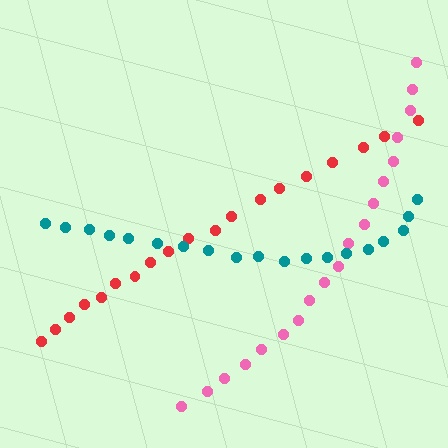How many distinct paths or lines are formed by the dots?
There are 3 distinct paths.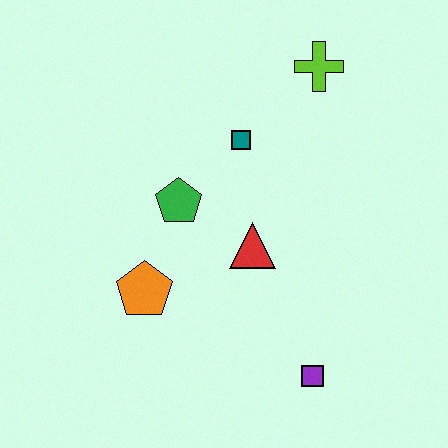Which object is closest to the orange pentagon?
The green pentagon is closest to the orange pentagon.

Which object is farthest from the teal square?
The purple square is farthest from the teal square.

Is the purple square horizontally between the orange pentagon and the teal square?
No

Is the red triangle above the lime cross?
No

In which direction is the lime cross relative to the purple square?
The lime cross is above the purple square.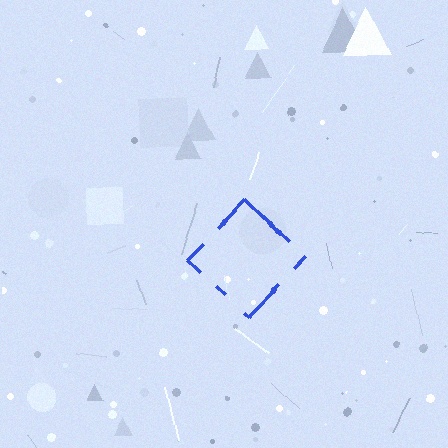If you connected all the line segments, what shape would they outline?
They would outline a diamond.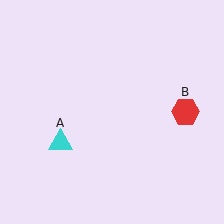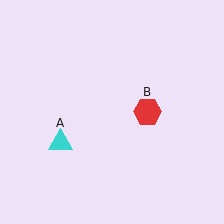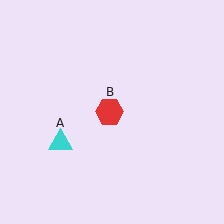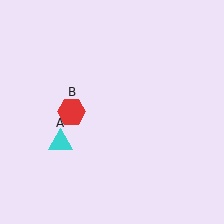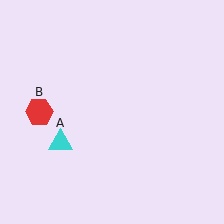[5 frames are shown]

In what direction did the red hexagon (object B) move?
The red hexagon (object B) moved left.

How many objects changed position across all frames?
1 object changed position: red hexagon (object B).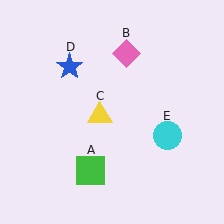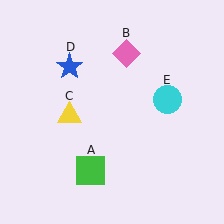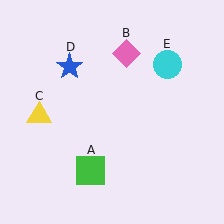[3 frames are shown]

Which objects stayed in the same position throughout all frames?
Green square (object A) and pink diamond (object B) and blue star (object D) remained stationary.